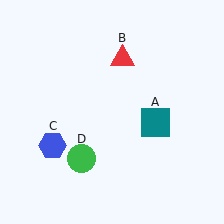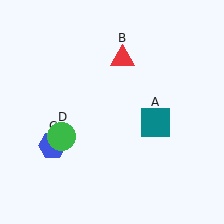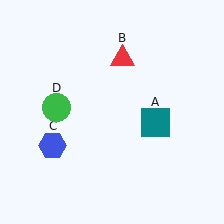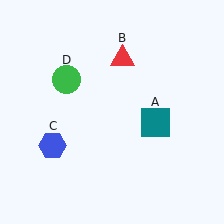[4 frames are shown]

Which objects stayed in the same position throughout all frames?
Teal square (object A) and red triangle (object B) and blue hexagon (object C) remained stationary.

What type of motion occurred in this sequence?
The green circle (object D) rotated clockwise around the center of the scene.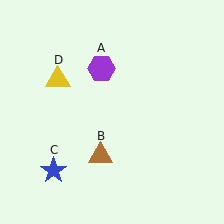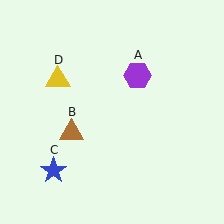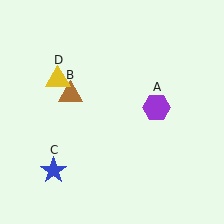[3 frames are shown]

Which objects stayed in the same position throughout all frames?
Blue star (object C) and yellow triangle (object D) remained stationary.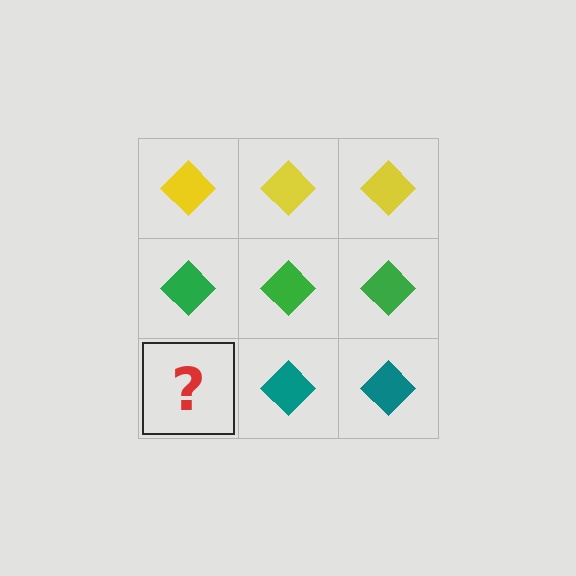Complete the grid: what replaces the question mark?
The question mark should be replaced with a teal diamond.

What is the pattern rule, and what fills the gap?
The rule is that each row has a consistent color. The gap should be filled with a teal diamond.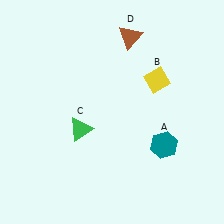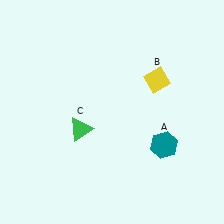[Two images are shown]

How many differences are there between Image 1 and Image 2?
There is 1 difference between the two images.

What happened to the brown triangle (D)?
The brown triangle (D) was removed in Image 2. It was in the top-right area of Image 1.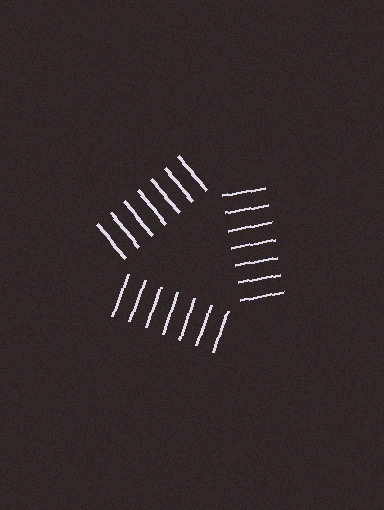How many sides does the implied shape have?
3 sides — the line-ends trace a triangle.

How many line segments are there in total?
21 — 7 along each of the 3 edges.